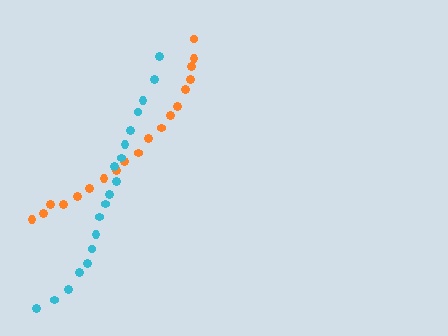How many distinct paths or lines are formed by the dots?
There are 2 distinct paths.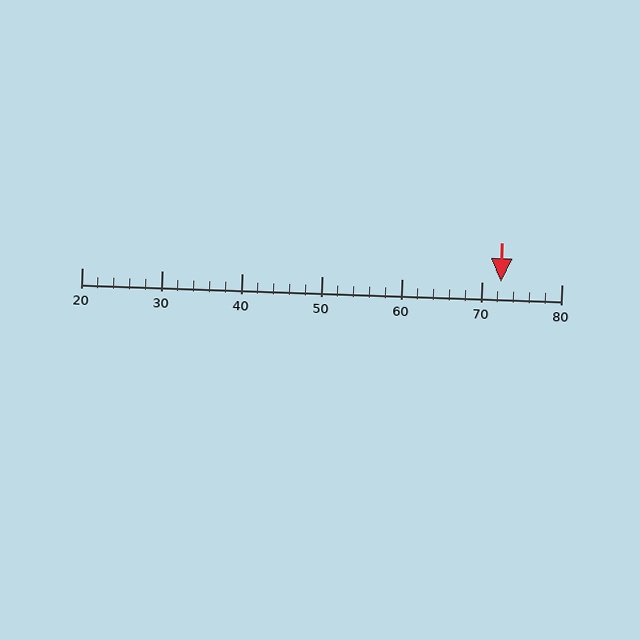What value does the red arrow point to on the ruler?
The red arrow points to approximately 72.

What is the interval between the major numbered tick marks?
The major tick marks are spaced 10 units apart.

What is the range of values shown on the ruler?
The ruler shows values from 20 to 80.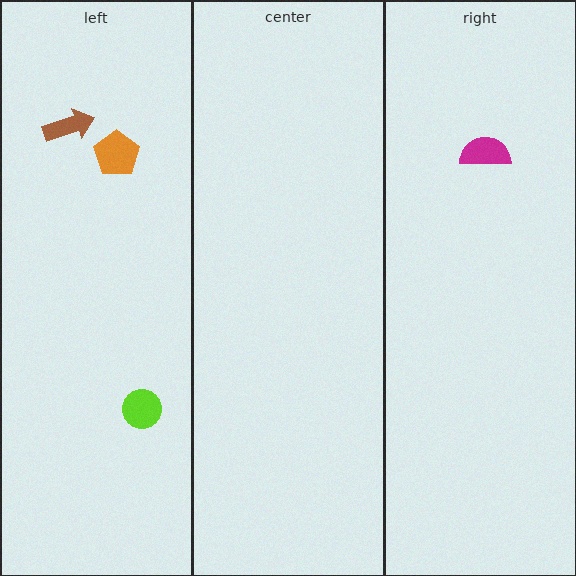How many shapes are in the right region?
1.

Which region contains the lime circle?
The left region.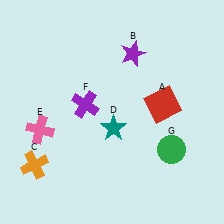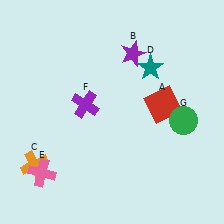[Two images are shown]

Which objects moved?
The objects that moved are: the teal star (D), the pink cross (E), the green circle (G).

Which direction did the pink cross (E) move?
The pink cross (E) moved down.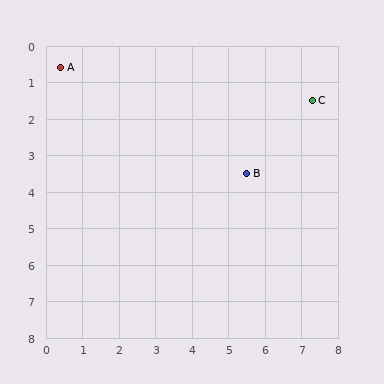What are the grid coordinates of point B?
Point B is at approximately (5.5, 3.5).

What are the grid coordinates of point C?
Point C is at approximately (7.3, 1.5).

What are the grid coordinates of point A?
Point A is at approximately (0.4, 0.6).